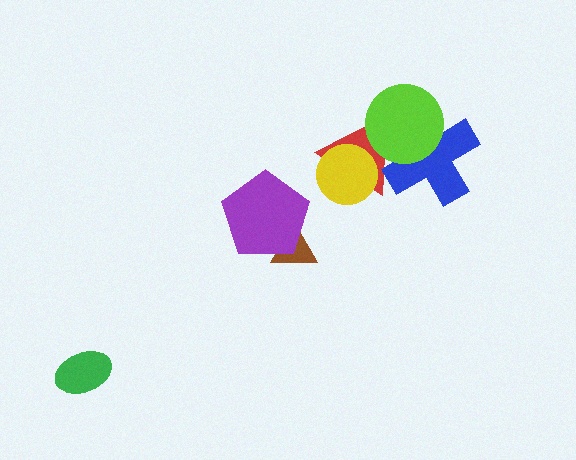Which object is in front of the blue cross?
The lime circle is in front of the blue cross.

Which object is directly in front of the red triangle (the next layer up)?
The yellow circle is directly in front of the red triangle.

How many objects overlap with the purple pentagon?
1 object overlaps with the purple pentagon.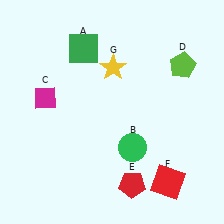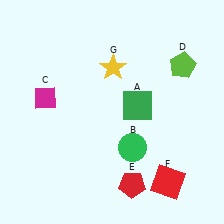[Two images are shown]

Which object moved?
The green square (A) moved down.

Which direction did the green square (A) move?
The green square (A) moved down.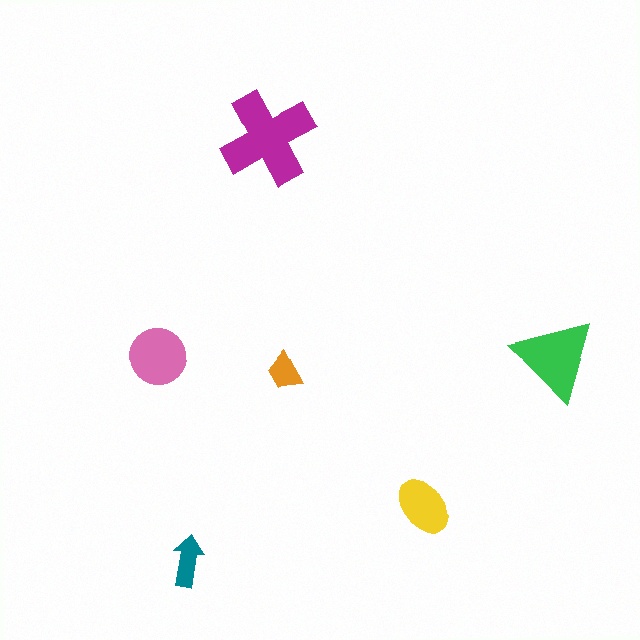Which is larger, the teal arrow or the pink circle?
The pink circle.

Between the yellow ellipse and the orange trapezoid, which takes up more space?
The yellow ellipse.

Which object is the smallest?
The orange trapezoid.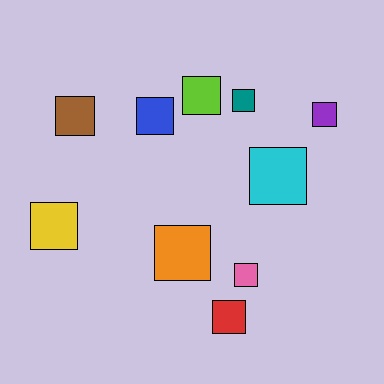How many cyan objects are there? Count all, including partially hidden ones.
There is 1 cyan object.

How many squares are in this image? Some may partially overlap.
There are 10 squares.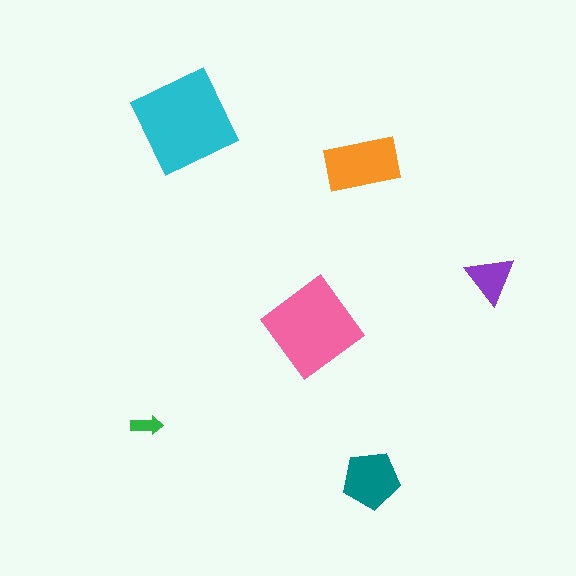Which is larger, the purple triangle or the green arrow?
The purple triangle.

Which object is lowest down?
The teal pentagon is bottommost.